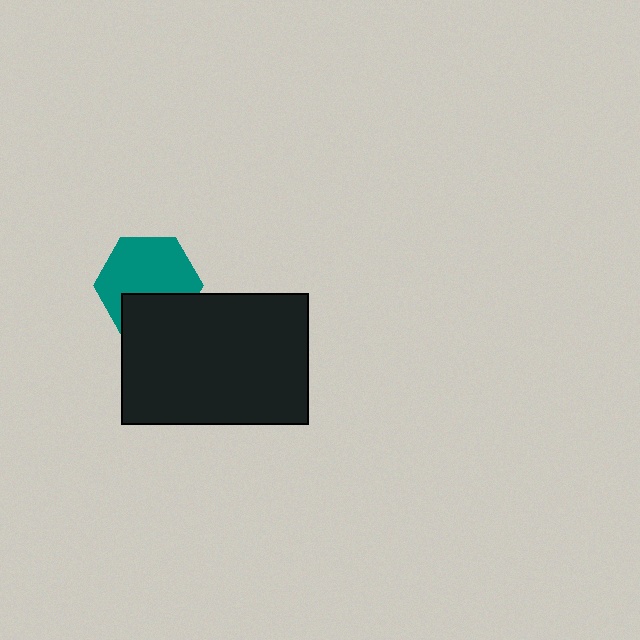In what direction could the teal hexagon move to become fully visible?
The teal hexagon could move up. That would shift it out from behind the black rectangle entirely.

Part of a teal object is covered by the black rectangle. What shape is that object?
It is a hexagon.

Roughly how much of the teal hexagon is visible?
Most of it is visible (roughly 67%).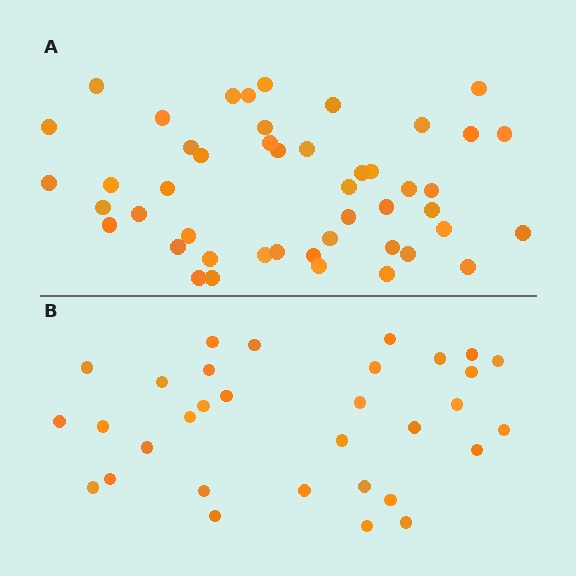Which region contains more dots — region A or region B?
Region A (the top region) has more dots.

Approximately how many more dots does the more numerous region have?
Region A has approximately 15 more dots than region B.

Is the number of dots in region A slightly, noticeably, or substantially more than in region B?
Region A has substantially more. The ratio is roughly 1.5 to 1.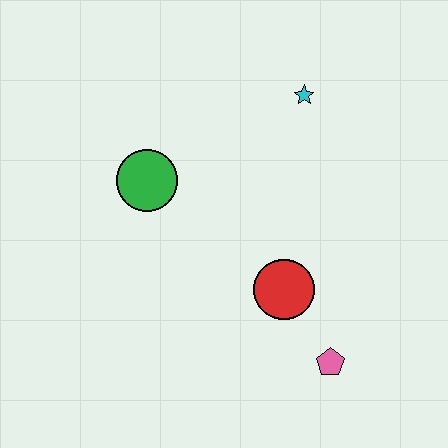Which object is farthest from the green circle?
The pink pentagon is farthest from the green circle.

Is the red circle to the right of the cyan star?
No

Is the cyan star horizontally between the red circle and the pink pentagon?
Yes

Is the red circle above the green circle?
No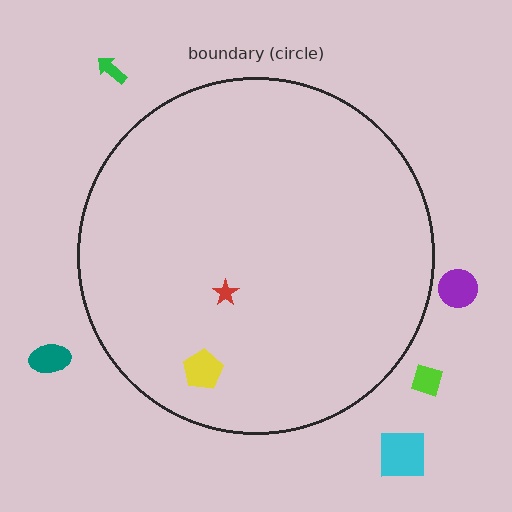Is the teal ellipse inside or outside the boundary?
Outside.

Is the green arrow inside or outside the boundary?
Outside.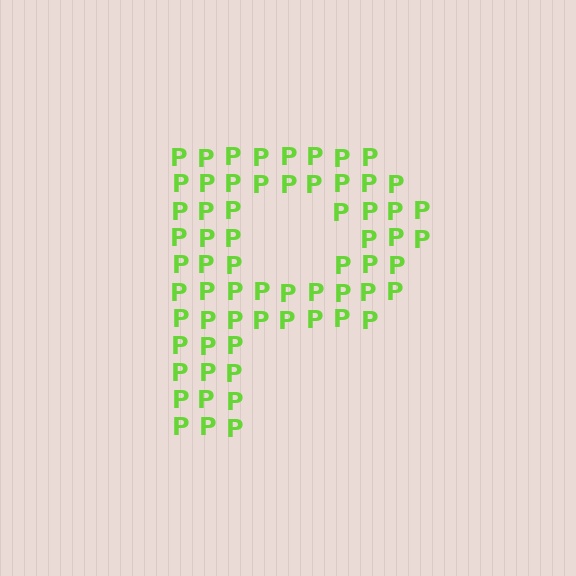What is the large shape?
The large shape is the letter P.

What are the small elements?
The small elements are letter P's.